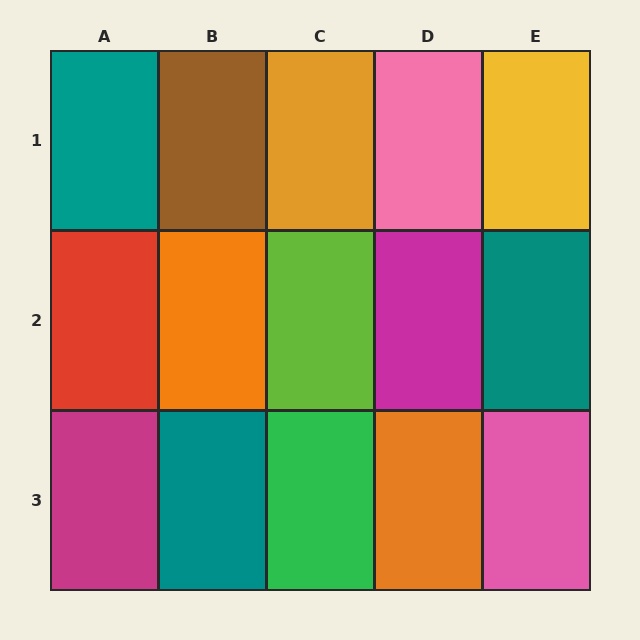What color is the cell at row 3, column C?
Green.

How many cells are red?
1 cell is red.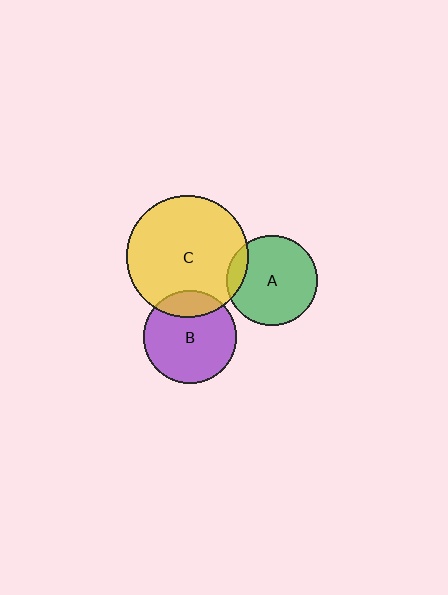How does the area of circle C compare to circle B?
Approximately 1.7 times.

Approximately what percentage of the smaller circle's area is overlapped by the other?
Approximately 20%.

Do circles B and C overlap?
Yes.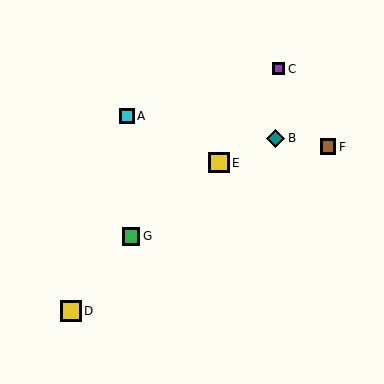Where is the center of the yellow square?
The center of the yellow square is at (71, 311).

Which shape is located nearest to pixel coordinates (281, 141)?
The teal diamond (labeled B) at (276, 138) is nearest to that location.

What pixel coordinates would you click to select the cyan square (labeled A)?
Click at (127, 116) to select the cyan square A.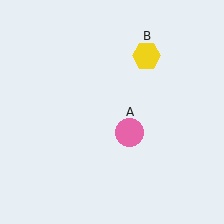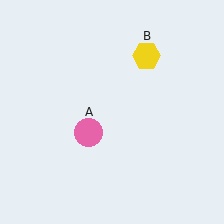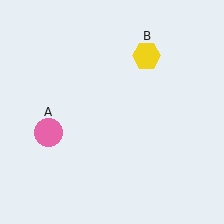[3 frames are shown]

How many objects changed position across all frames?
1 object changed position: pink circle (object A).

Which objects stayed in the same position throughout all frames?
Yellow hexagon (object B) remained stationary.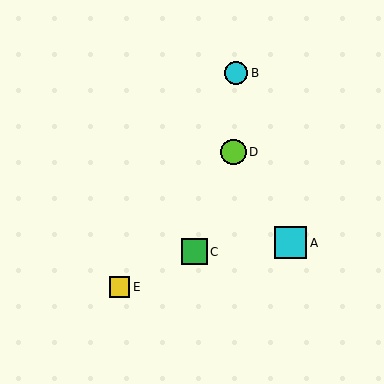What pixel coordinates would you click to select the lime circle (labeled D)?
Click at (233, 152) to select the lime circle D.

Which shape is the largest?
The cyan square (labeled A) is the largest.